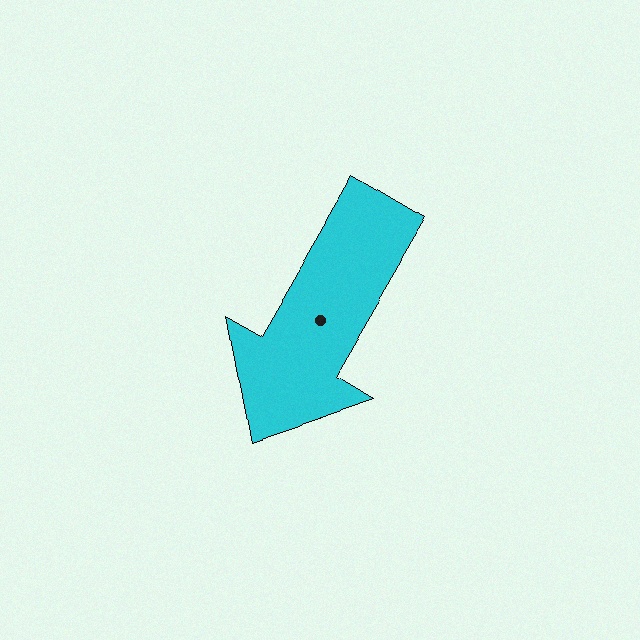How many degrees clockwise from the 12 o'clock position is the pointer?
Approximately 210 degrees.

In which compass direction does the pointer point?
Southwest.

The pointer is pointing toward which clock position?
Roughly 7 o'clock.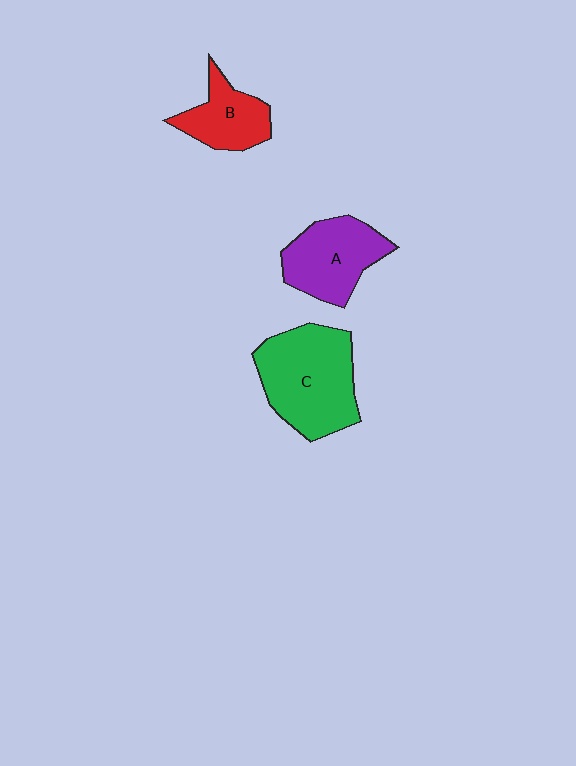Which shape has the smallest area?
Shape B (red).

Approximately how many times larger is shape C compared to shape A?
Approximately 1.4 times.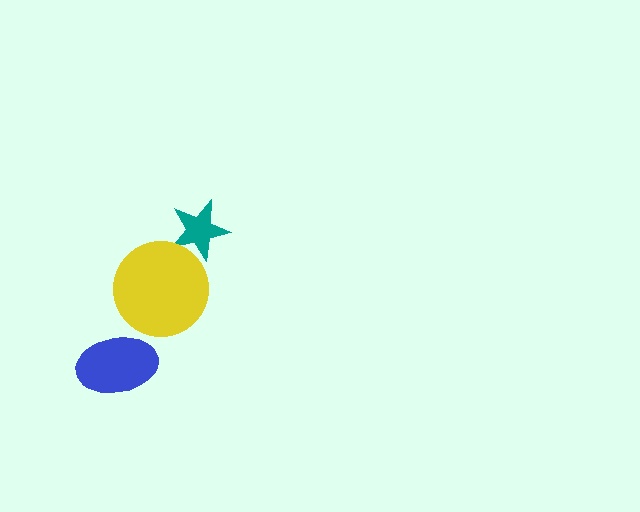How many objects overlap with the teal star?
1 object overlaps with the teal star.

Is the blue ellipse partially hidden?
No, no other shape covers it.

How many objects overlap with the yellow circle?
1 object overlaps with the yellow circle.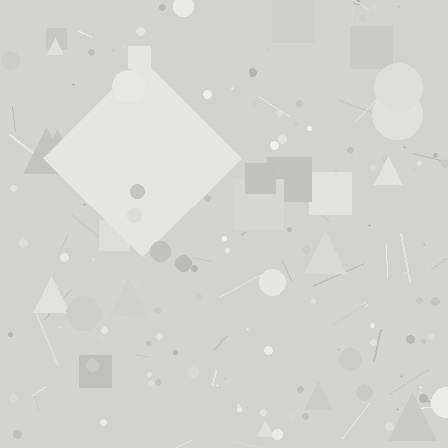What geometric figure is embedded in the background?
A diamond is embedded in the background.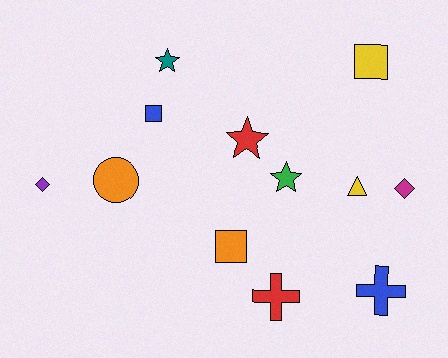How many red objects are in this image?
There are 2 red objects.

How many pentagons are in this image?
There are no pentagons.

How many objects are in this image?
There are 12 objects.